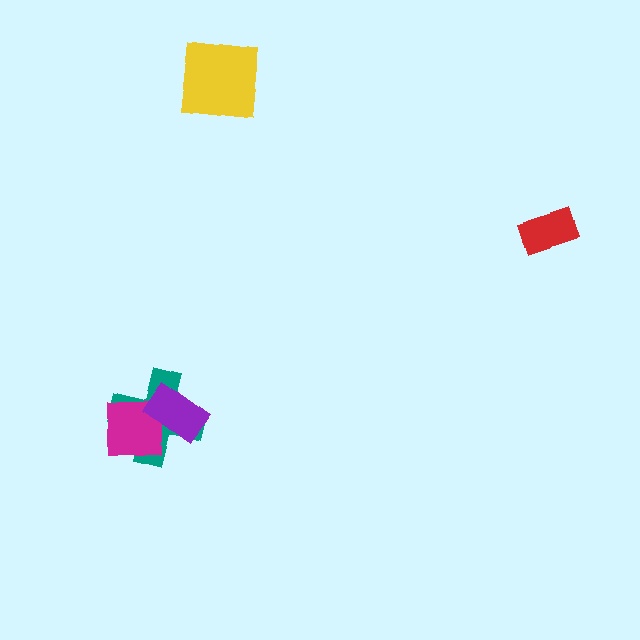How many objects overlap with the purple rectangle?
2 objects overlap with the purple rectangle.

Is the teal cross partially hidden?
Yes, it is partially covered by another shape.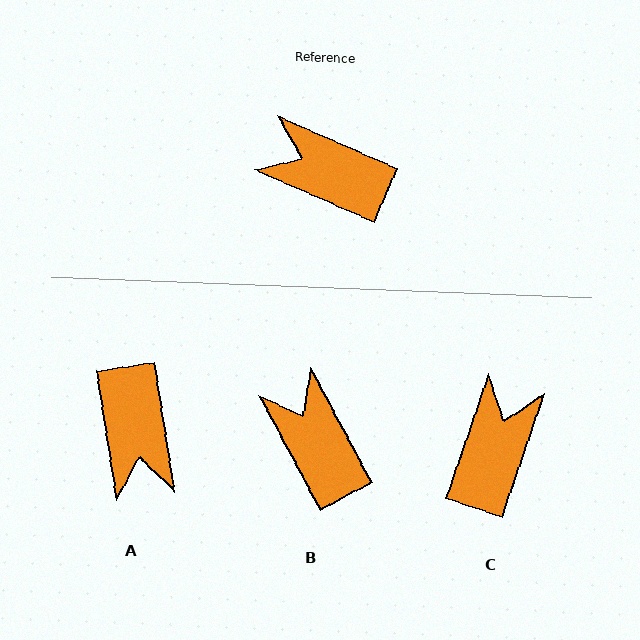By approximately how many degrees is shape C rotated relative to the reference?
Approximately 86 degrees clockwise.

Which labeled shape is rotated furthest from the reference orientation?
A, about 122 degrees away.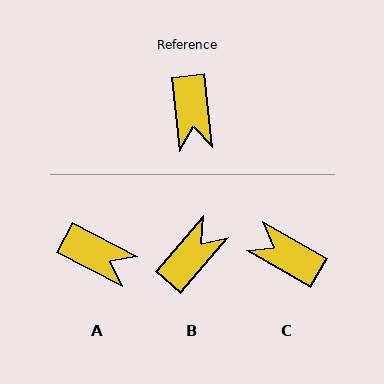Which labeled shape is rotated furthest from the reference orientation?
B, about 133 degrees away.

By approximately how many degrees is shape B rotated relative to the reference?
Approximately 133 degrees counter-clockwise.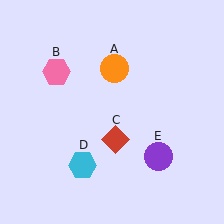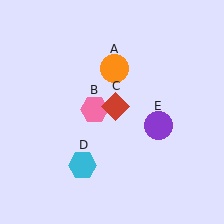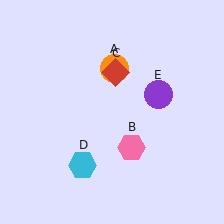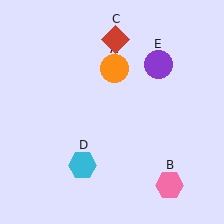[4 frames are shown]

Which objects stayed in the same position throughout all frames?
Orange circle (object A) and cyan hexagon (object D) remained stationary.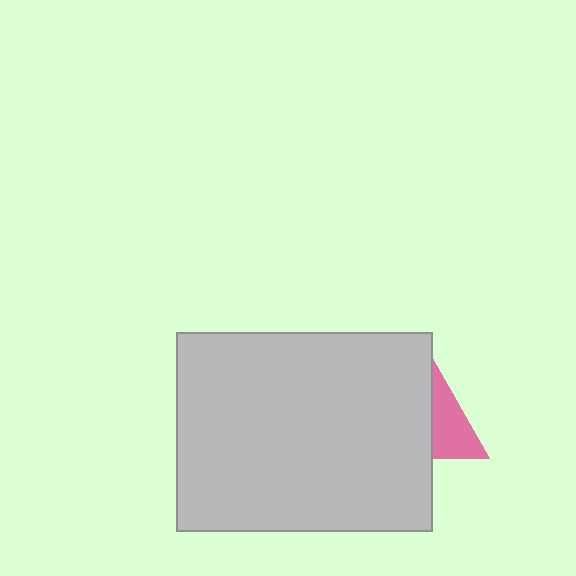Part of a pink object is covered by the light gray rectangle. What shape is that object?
It is a triangle.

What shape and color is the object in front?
The object in front is a light gray rectangle.